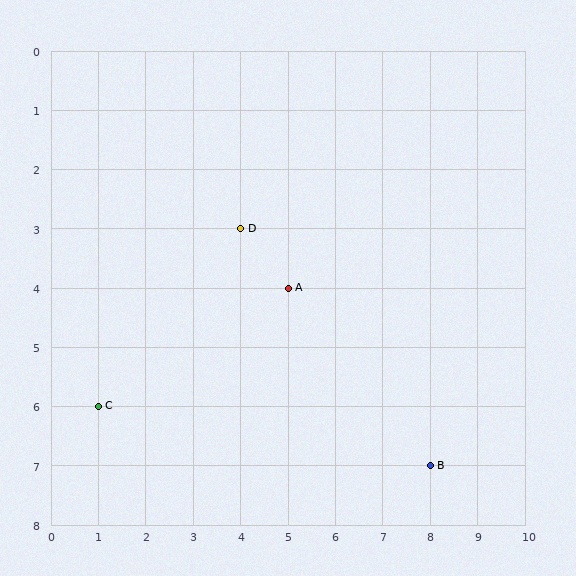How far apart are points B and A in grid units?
Points B and A are 3 columns and 3 rows apart (about 4.2 grid units diagonally).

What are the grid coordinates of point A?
Point A is at grid coordinates (5, 4).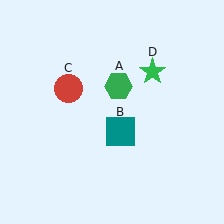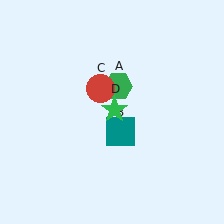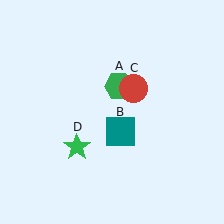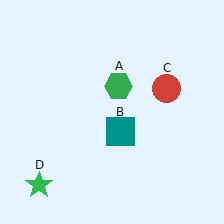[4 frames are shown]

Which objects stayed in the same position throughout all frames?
Green hexagon (object A) and teal square (object B) remained stationary.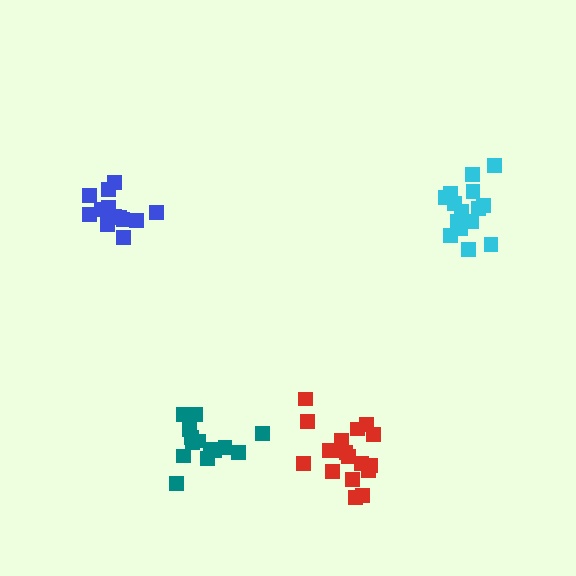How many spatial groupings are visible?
There are 4 spatial groupings.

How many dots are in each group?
Group 1: 15 dots, Group 2: 18 dots, Group 3: 13 dots, Group 4: 14 dots (60 total).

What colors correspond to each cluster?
The clusters are colored: cyan, red, blue, teal.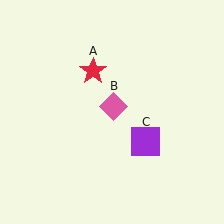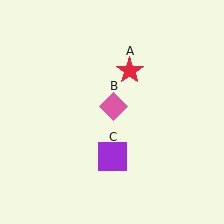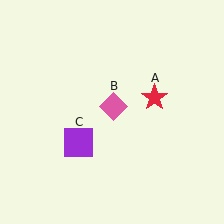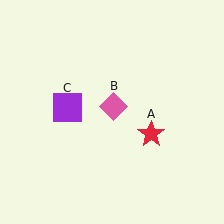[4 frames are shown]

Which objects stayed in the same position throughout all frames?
Pink diamond (object B) remained stationary.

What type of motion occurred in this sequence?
The red star (object A), purple square (object C) rotated clockwise around the center of the scene.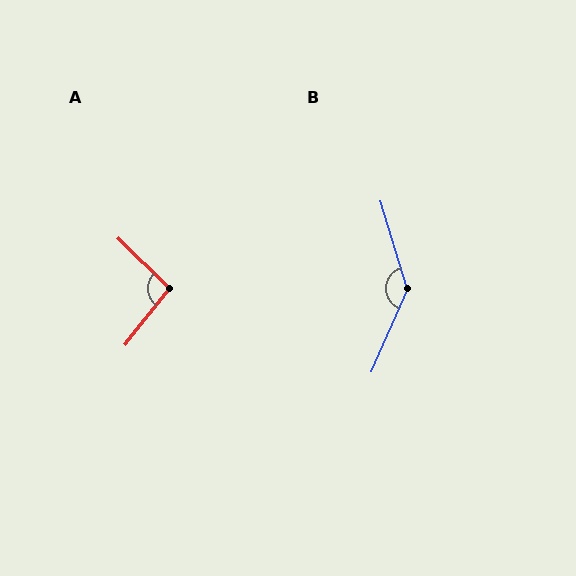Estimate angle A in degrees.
Approximately 97 degrees.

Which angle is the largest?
B, at approximately 140 degrees.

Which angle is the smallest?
A, at approximately 97 degrees.